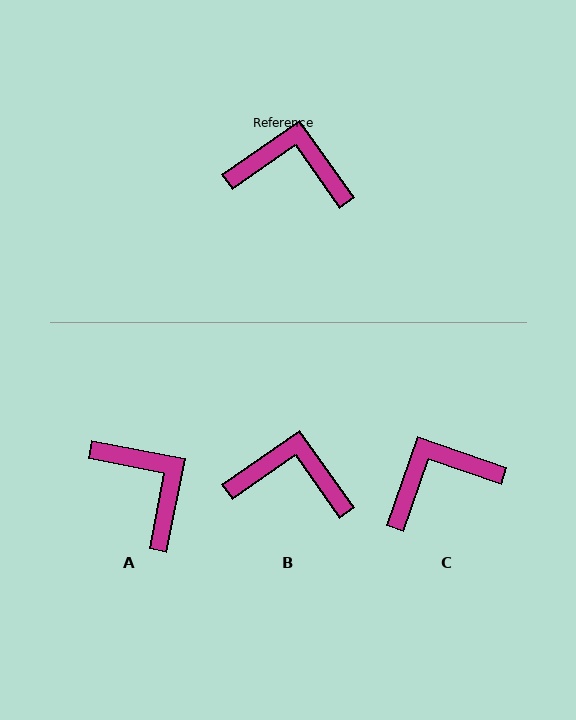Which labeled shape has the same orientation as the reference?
B.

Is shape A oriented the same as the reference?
No, it is off by about 46 degrees.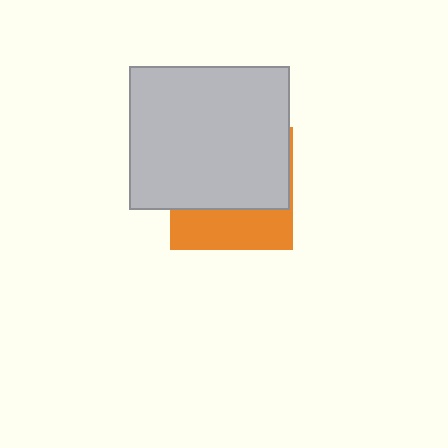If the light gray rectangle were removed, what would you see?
You would see the complete orange square.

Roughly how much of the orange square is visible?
A small part of it is visible (roughly 35%).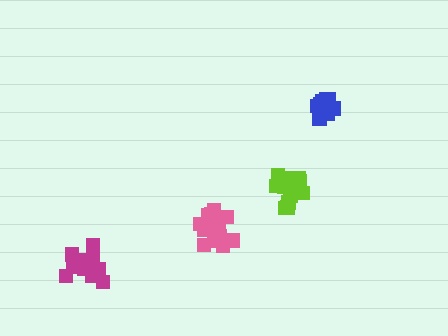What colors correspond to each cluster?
The clusters are colored: pink, magenta, lime, blue.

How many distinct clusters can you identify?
There are 4 distinct clusters.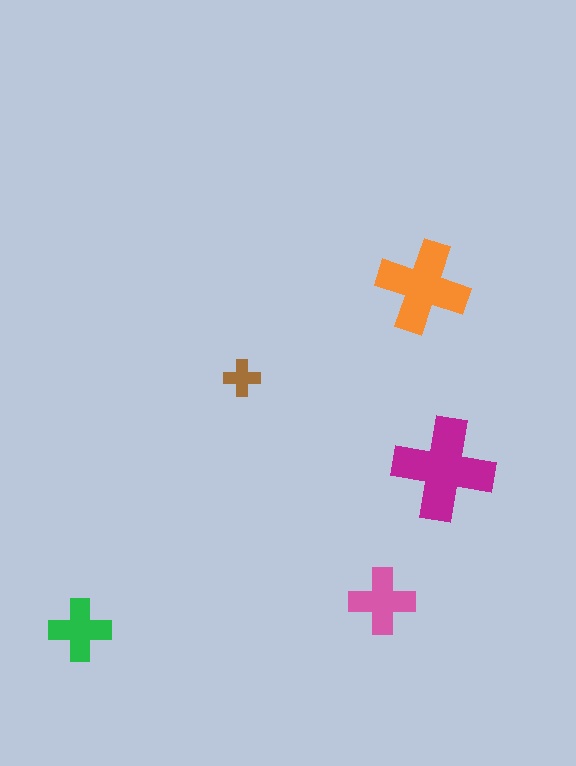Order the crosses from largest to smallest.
the magenta one, the orange one, the pink one, the green one, the brown one.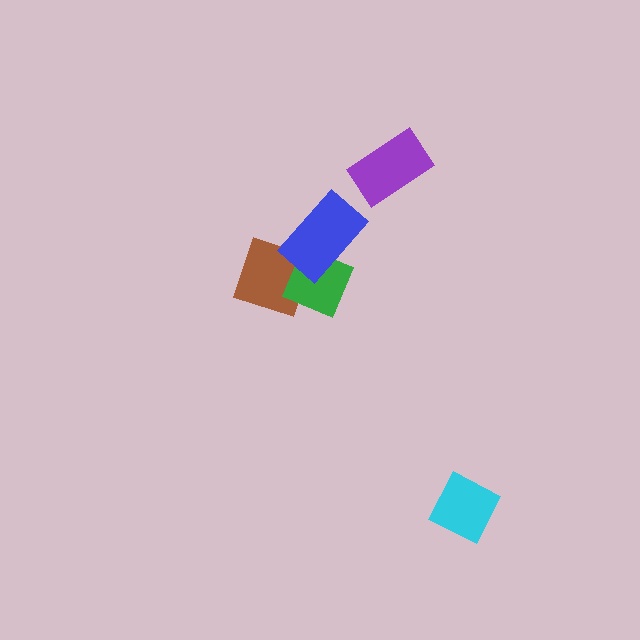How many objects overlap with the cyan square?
0 objects overlap with the cyan square.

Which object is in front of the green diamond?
The blue rectangle is in front of the green diamond.